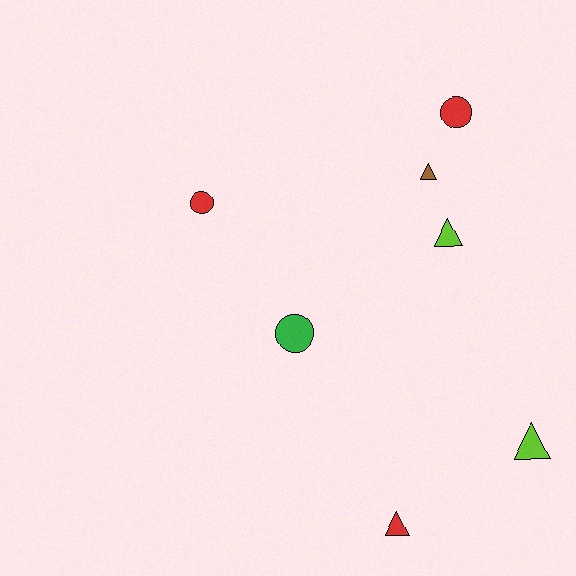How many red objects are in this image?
There are 3 red objects.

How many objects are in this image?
There are 7 objects.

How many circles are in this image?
There are 3 circles.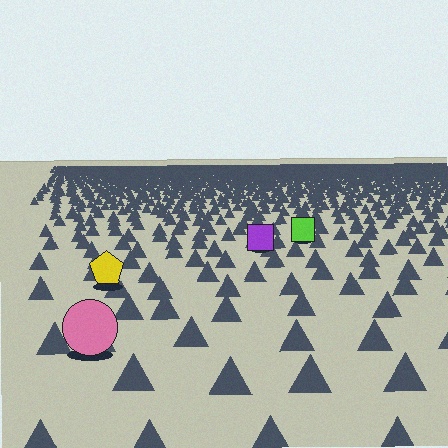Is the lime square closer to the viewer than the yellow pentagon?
No. The yellow pentagon is closer — you can tell from the texture gradient: the ground texture is coarser near it.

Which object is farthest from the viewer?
The lime square is farthest from the viewer. It appears smaller and the ground texture around it is denser.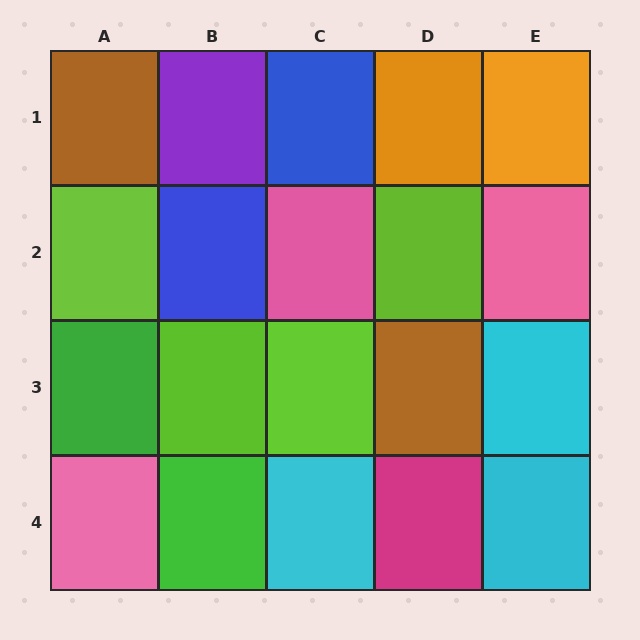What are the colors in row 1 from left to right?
Brown, purple, blue, orange, orange.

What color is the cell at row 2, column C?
Pink.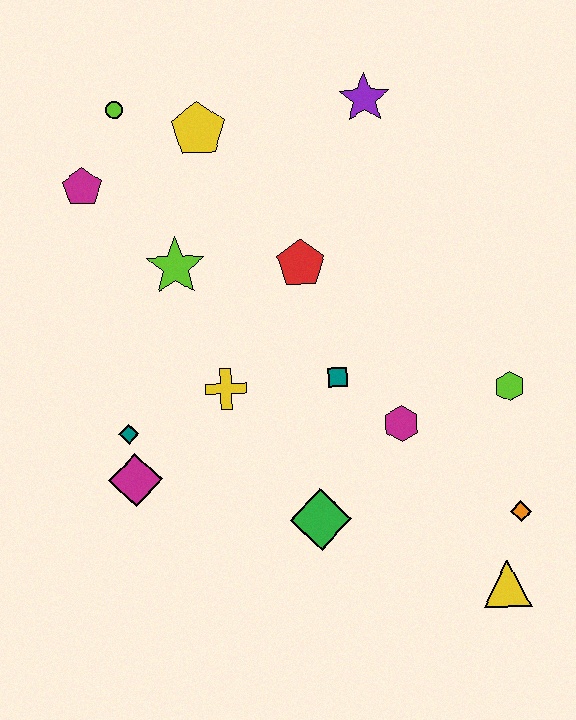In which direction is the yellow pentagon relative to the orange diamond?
The yellow pentagon is above the orange diamond.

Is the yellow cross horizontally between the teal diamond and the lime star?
No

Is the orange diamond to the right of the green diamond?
Yes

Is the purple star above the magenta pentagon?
Yes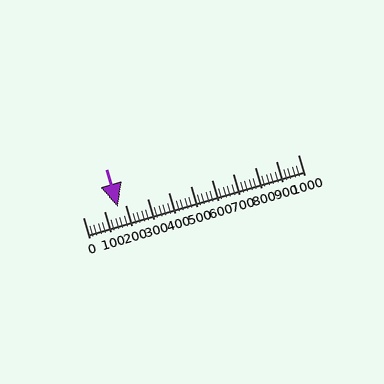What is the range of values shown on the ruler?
The ruler shows values from 0 to 1000.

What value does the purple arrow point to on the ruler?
The purple arrow points to approximately 165.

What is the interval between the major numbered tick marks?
The major tick marks are spaced 100 units apart.